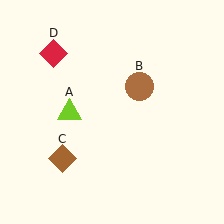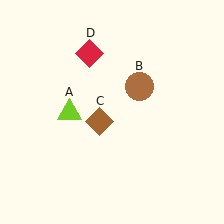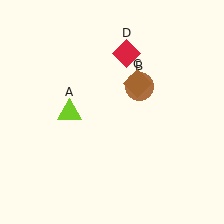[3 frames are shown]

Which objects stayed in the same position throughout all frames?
Lime triangle (object A) and brown circle (object B) remained stationary.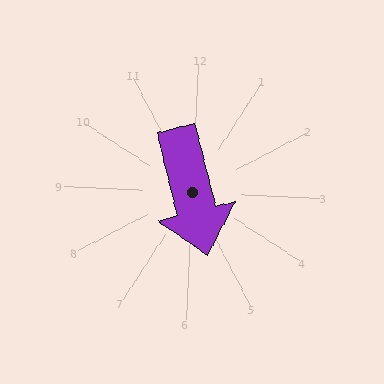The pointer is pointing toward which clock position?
Roughly 5 o'clock.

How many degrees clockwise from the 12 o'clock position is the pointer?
Approximately 163 degrees.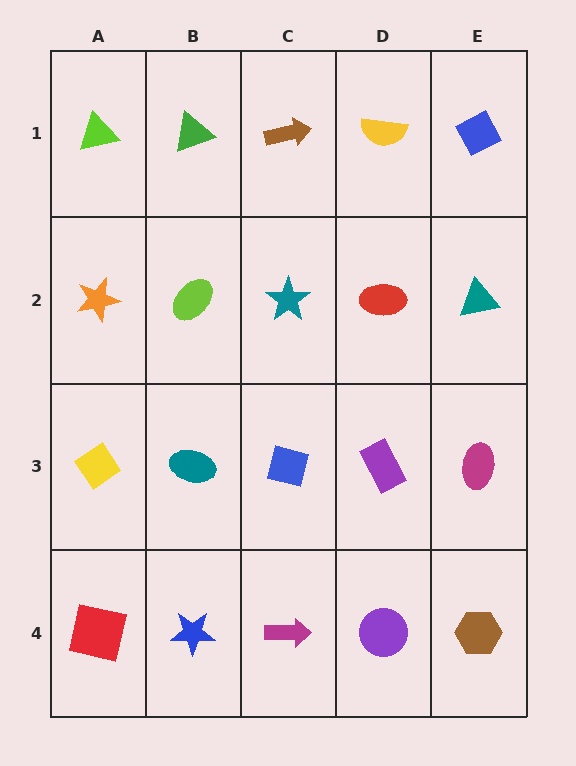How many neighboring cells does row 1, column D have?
3.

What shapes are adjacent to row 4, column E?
A magenta ellipse (row 3, column E), a purple circle (row 4, column D).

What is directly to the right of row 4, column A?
A blue star.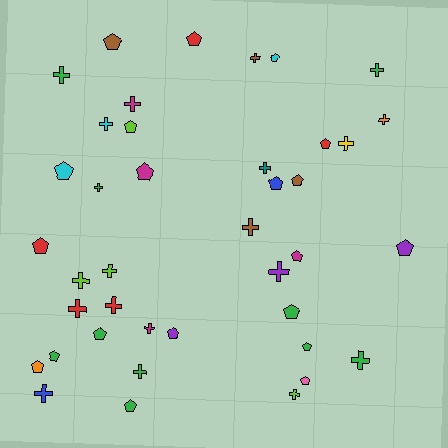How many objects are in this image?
There are 40 objects.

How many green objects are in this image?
There are 10 green objects.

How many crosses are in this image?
There are 20 crosses.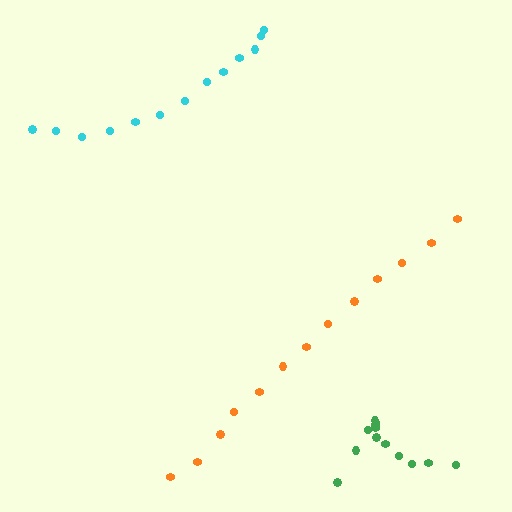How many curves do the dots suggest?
There are 3 distinct paths.